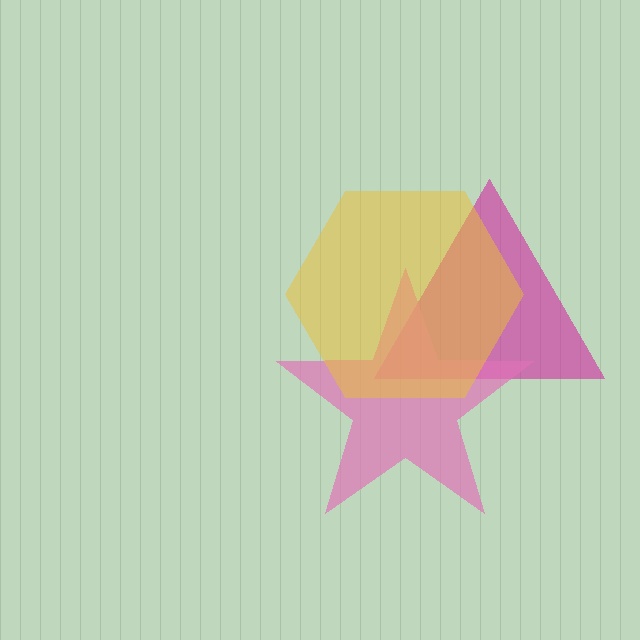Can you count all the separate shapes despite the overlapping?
Yes, there are 3 separate shapes.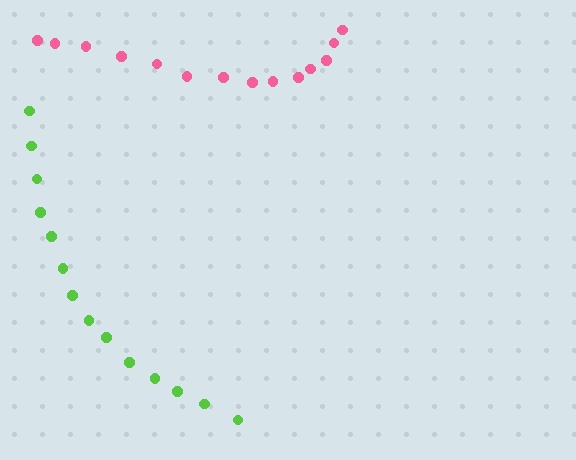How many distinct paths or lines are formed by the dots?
There are 2 distinct paths.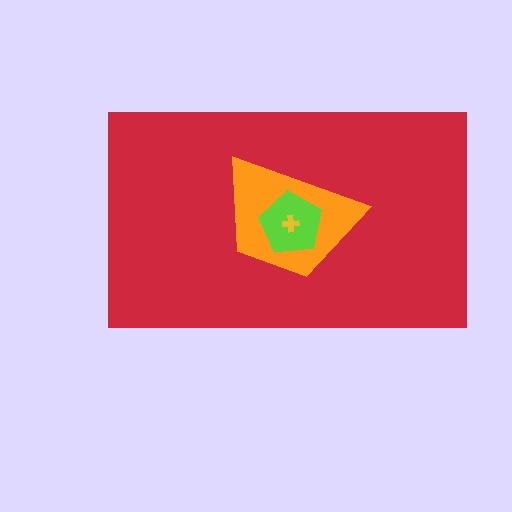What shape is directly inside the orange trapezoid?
The lime pentagon.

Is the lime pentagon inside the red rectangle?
Yes.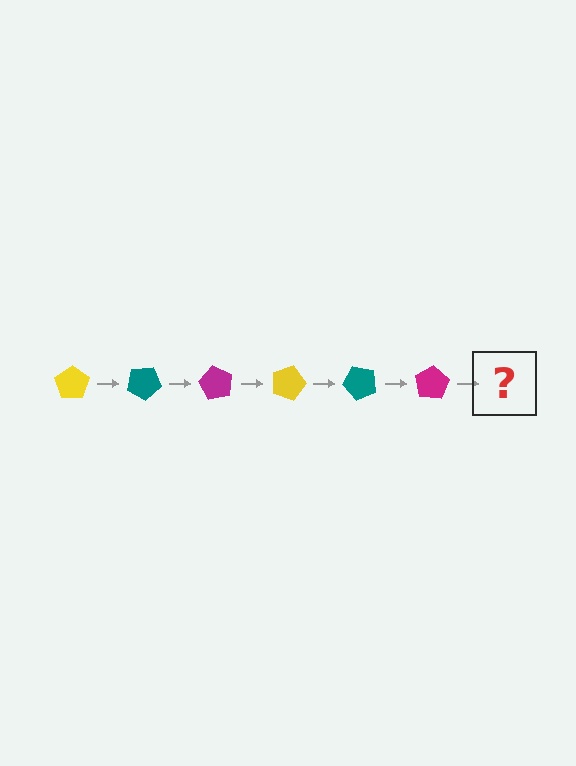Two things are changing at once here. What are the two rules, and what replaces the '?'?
The two rules are that it rotates 30 degrees each step and the color cycles through yellow, teal, and magenta. The '?' should be a yellow pentagon, rotated 180 degrees from the start.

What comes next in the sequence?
The next element should be a yellow pentagon, rotated 180 degrees from the start.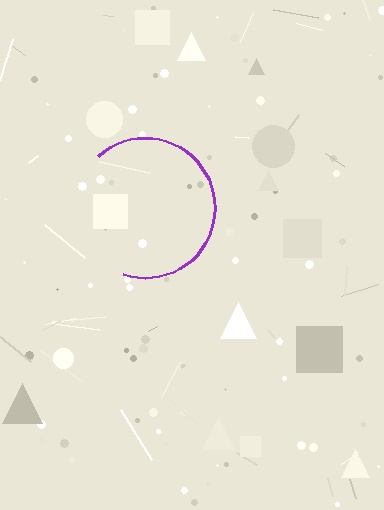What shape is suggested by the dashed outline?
The dashed outline suggests a circle.